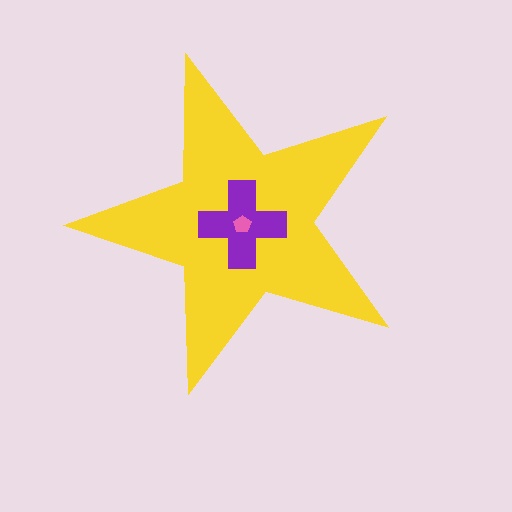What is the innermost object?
The pink pentagon.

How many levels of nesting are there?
3.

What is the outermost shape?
The yellow star.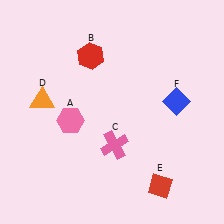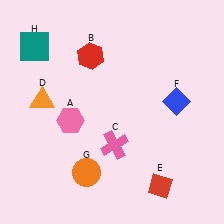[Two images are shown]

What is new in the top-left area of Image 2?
A teal square (H) was added in the top-left area of Image 2.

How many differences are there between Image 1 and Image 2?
There are 2 differences between the two images.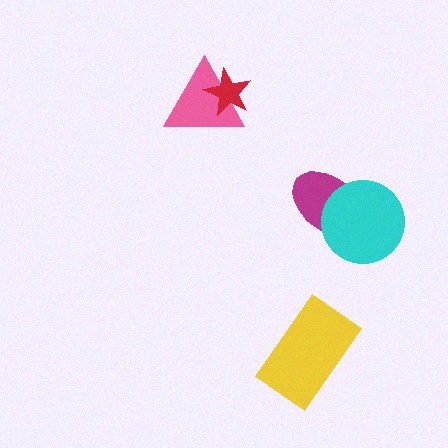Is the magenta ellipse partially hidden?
Yes, it is partially covered by another shape.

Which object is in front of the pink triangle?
The red star is in front of the pink triangle.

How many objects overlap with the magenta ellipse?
1 object overlaps with the magenta ellipse.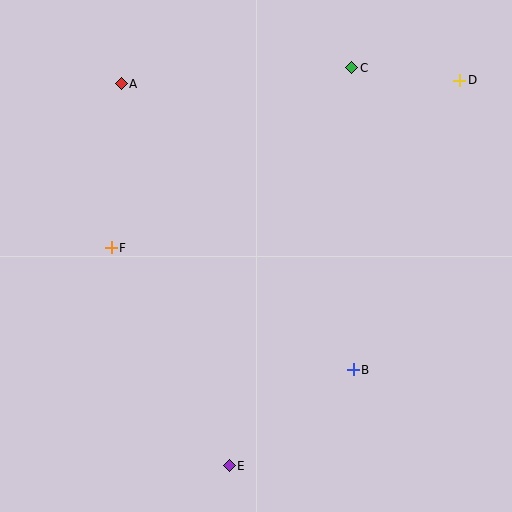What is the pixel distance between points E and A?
The distance between E and A is 397 pixels.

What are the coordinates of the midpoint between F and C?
The midpoint between F and C is at (232, 158).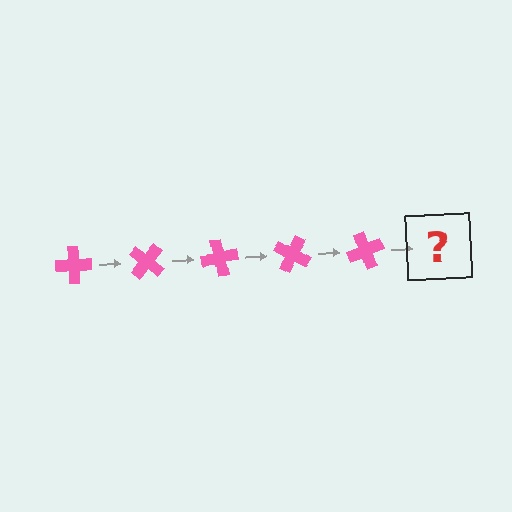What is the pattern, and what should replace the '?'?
The pattern is that the cross rotates 40 degrees each step. The '?' should be a pink cross rotated 200 degrees.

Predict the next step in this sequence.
The next step is a pink cross rotated 200 degrees.